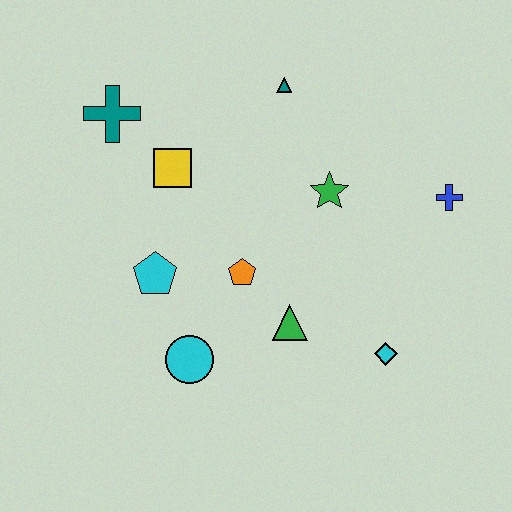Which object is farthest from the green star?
The teal cross is farthest from the green star.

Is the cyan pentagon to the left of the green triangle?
Yes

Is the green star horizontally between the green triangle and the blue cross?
Yes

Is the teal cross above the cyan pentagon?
Yes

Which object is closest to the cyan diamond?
The green triangle is closest to the cyan diamond.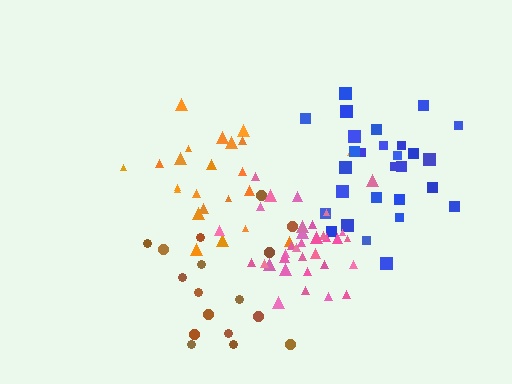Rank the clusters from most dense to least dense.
pink, blue, orange, brown.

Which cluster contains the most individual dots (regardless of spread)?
Pink (35).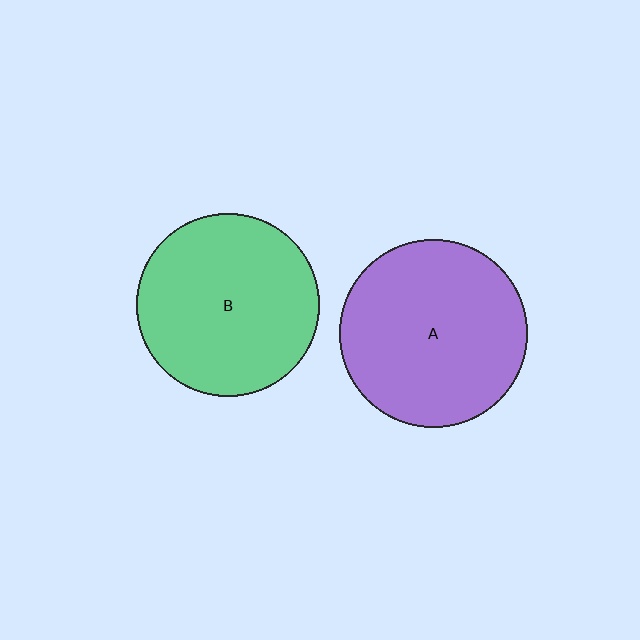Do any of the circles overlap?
No, none of the circles overlap.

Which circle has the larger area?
Circle A (purple).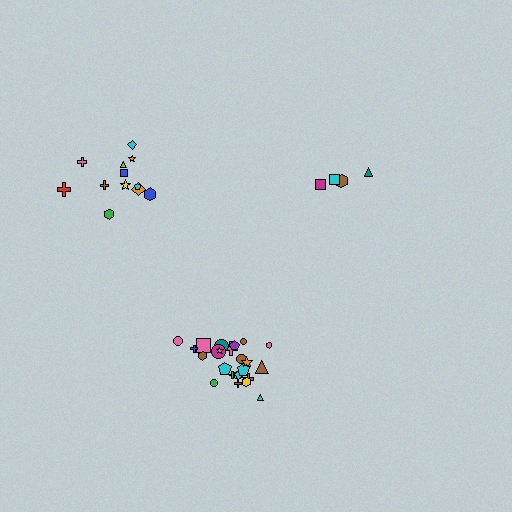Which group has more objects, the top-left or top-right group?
The top-left group.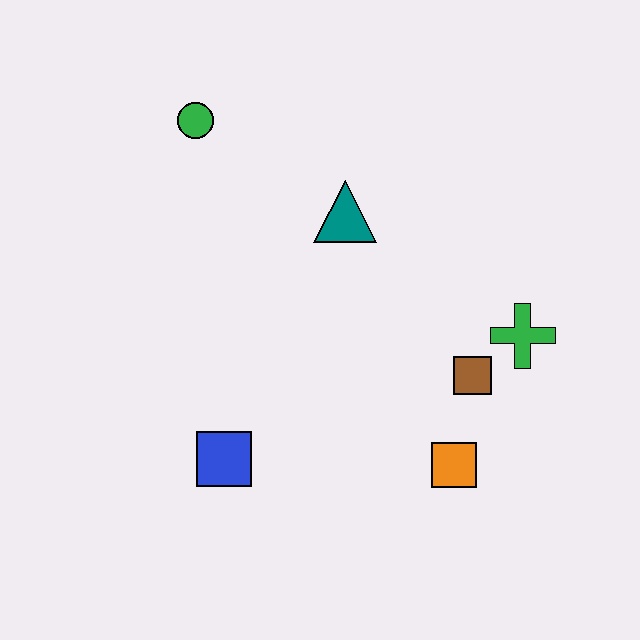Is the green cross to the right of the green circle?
Yes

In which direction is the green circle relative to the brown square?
The green circle is to the left of the brown square.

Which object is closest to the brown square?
The green cross is closest to the brown square.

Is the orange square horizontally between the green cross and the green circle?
Yes